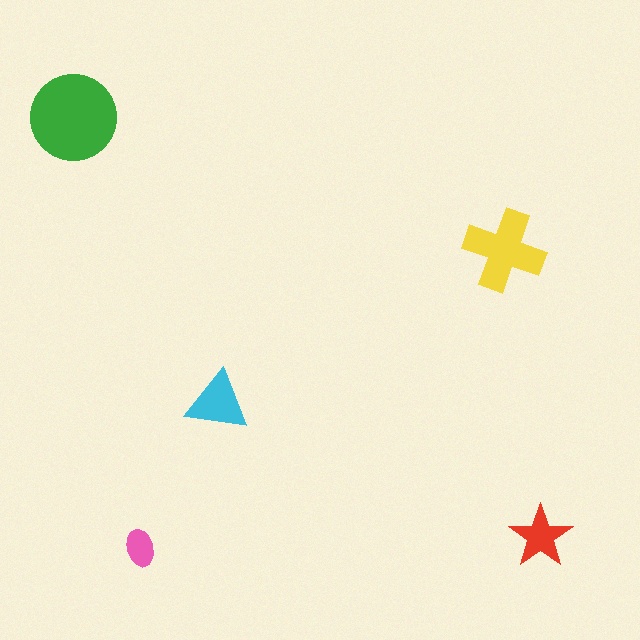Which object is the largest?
The green circle.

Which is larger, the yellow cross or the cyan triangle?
The yellow cross.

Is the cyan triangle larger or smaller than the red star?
Larger.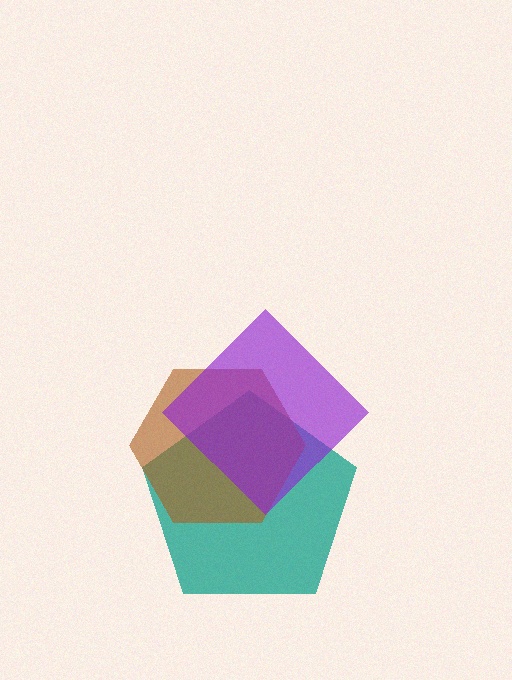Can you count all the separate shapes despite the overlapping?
Yes, there are 3 separate shapes.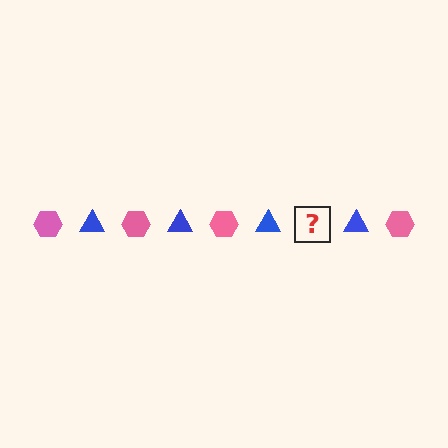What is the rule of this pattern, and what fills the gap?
The rule is that the pattern alternates between pink hexagon and blue triangle. The gap should be filled with a pink hexagon.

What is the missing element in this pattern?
The missing element is a pink hexagon.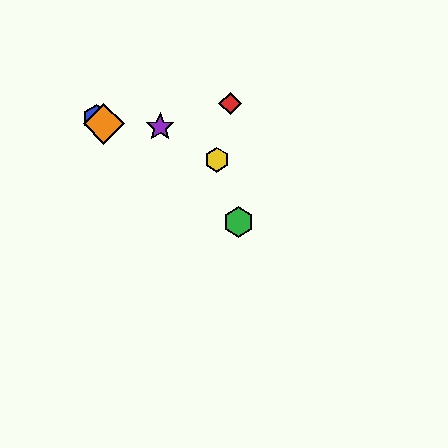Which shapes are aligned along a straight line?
The blue hexagon, the green hexagon, the orange diamond are aligned along a straight line.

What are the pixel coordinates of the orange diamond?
The orange diamond is at (104, 124).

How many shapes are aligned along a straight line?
3 shapes (the blue hexagon, the green hexagon, the orange diamond) are aligned along a straight line.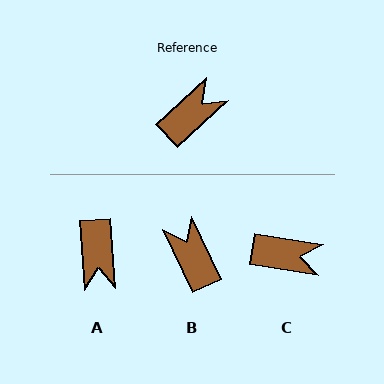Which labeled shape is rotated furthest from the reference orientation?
A, about 129 degrees away.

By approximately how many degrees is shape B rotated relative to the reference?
Approximately 73 degrees counter-clockwise.